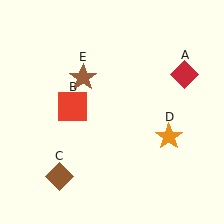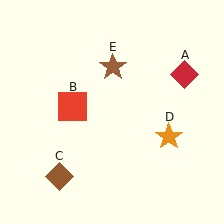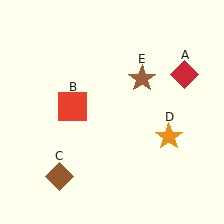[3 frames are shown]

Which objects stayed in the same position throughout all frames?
Red diamond (object A) and red square (object B) and brown diamond (object C) and orange star (object D) remained stationary.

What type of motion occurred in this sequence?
The brown star (object E) rotated clockwise around the center of the scene.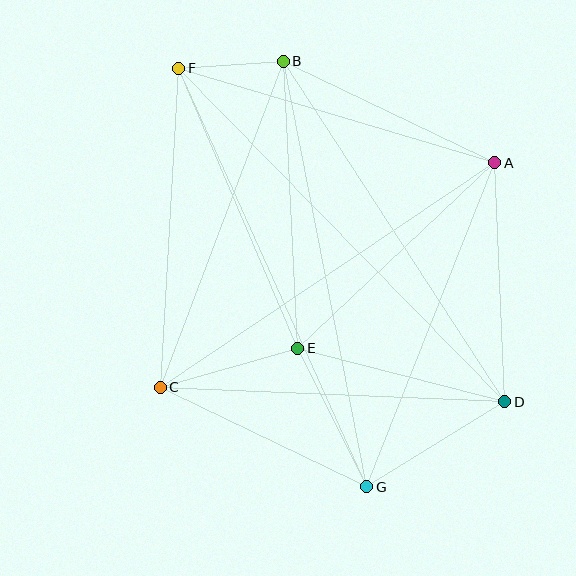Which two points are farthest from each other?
Points D and F are farthest from each other.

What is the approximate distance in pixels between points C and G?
The distance between C and G is approximately 229 pixels.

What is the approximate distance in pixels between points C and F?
The distance between C and F is approximately 320 pixels.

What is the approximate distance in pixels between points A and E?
The distance between A and E is approximately 271 pixels.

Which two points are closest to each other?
Points B and F are closest to each other.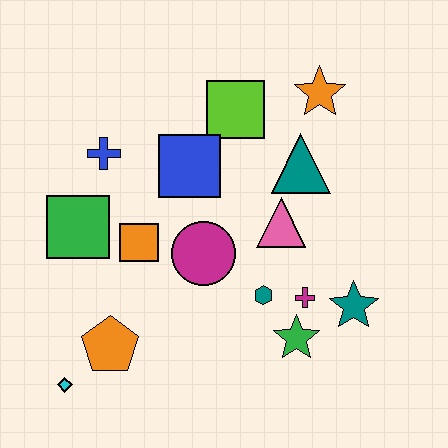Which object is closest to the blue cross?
The green square is closest to the blue cross.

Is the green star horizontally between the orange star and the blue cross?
Yes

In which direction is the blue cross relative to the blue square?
The blue cross is to the left of the blue square.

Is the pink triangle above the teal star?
Yes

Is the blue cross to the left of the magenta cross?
Yes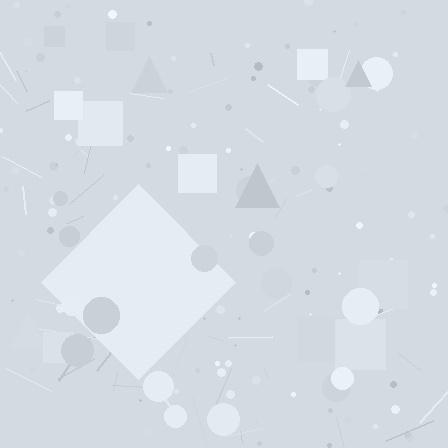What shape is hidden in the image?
A diamond is hidden in the image.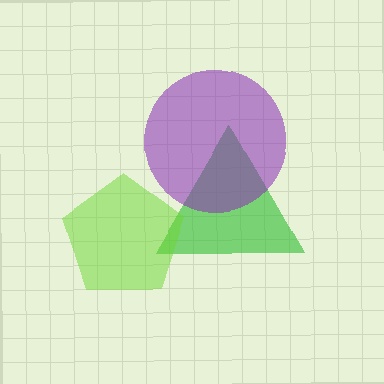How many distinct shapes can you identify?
There are 3 distinct shapes: a green triangle, a purple circle, a lime pentagon.